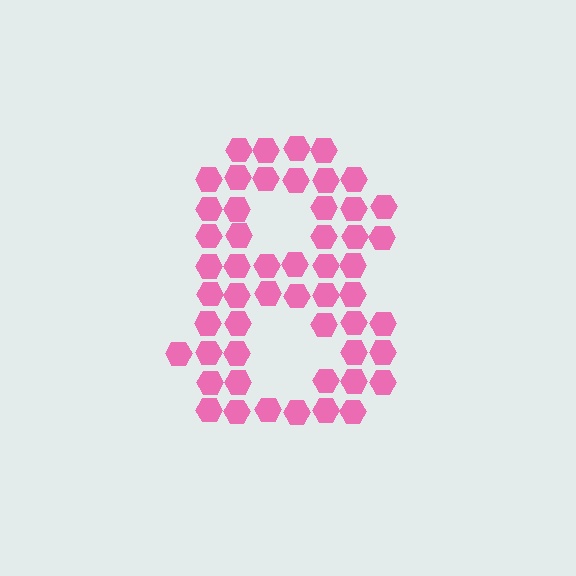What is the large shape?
The large shape is the digit 8.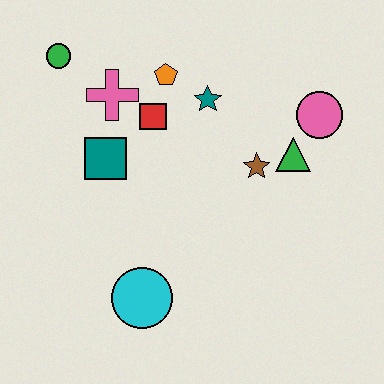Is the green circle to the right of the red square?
No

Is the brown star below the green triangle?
Yes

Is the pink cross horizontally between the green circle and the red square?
Yes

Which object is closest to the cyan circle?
The teal square is closest to the cyan circle.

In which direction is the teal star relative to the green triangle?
The teal star is to the left of the green triangle.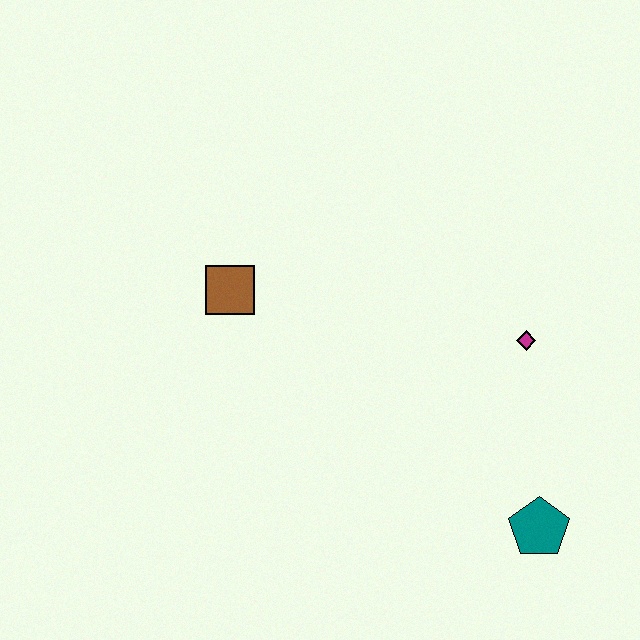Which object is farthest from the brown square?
The teal pentagon is farthest from the brown square.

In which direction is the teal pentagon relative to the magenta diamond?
The teal pentagon is below the magenta diamond.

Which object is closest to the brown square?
The magenta diamond is closest to the brown square.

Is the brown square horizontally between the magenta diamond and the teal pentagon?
No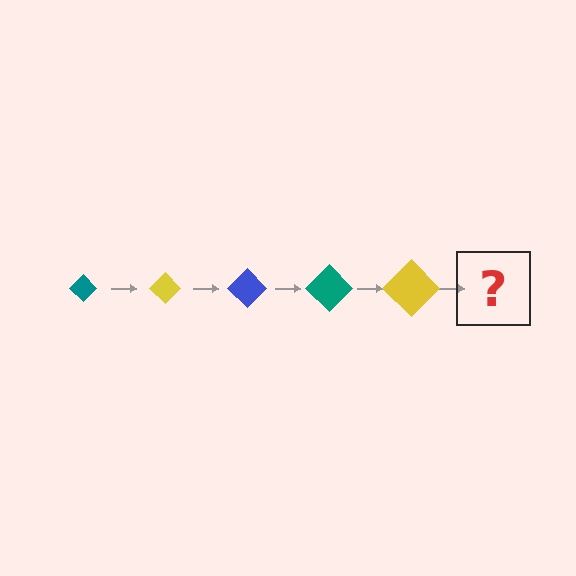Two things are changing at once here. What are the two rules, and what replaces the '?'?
The two rules are that the diamond grows larger each step and the color cycles through teal, yellow, and blue. The '?' should be a blue diamond, larger than the previous one.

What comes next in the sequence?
The next element should be a blue diamond, larger than the previous one.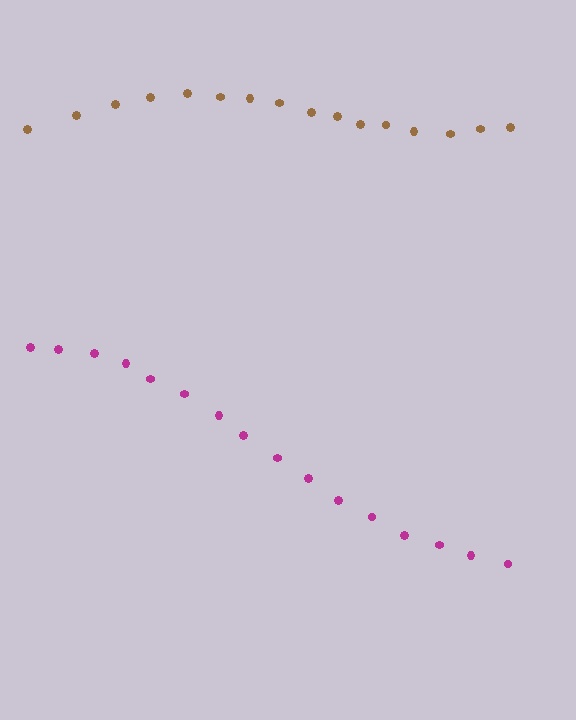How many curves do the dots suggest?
There are 2 distinct paths.